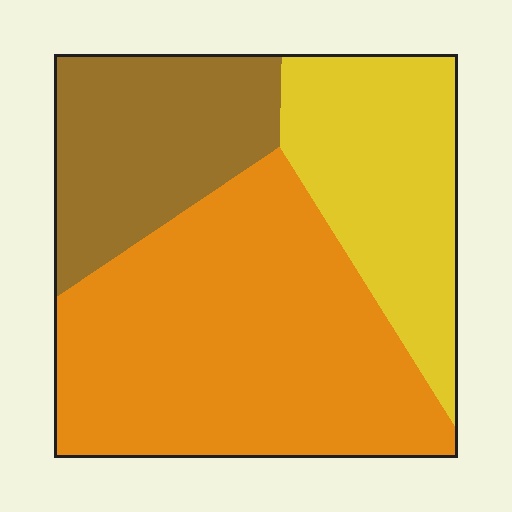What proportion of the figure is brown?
Brown takes up about one quarter (1/4) of the figure.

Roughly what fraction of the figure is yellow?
Yellow takes up between a sixth and a third of the figure.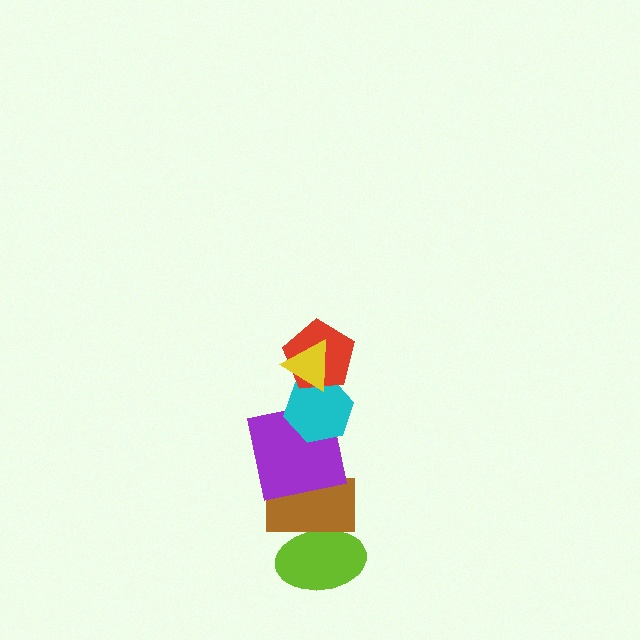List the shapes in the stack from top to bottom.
From top to bottom: the yellow triangle, the red pentagon, the cyan hexagon, the purple square, the brown rectangle, the lime ellipse.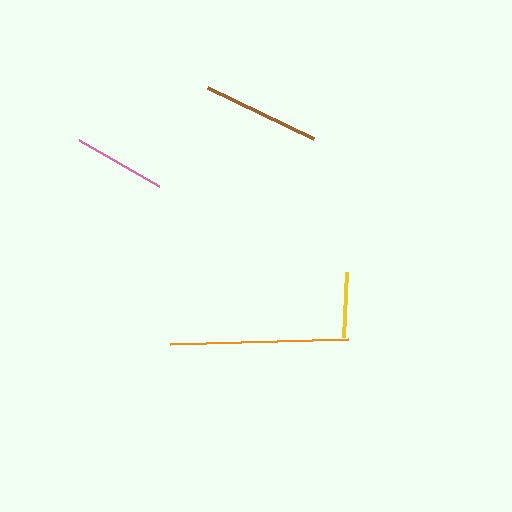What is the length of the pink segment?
The pink segment is approximately 92 pixels long.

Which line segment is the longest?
The orange line is the longest at approximately 178 pixels.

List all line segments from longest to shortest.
From longest to shortest: orange, brown, pink, yellow.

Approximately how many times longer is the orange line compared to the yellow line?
The orange line is approximately 2.7 times the length of the yellow line.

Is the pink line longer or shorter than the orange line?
The orange line is longer than the pink line.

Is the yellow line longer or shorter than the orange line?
The orange line is longer than the yellow line.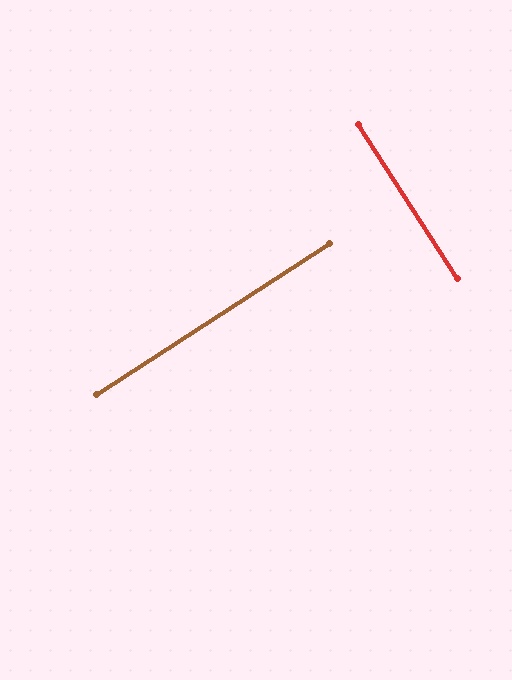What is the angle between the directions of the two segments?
Approximately 90 degrees.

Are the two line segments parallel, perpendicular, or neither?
Perpendicular — they meet at approximately 90°.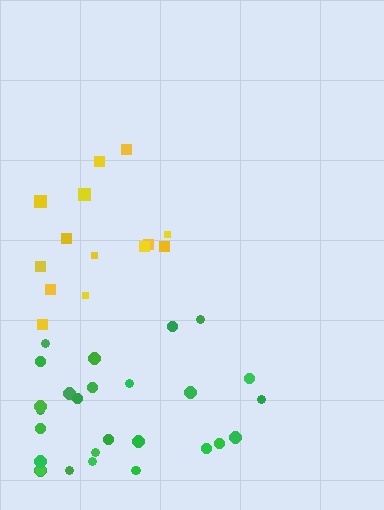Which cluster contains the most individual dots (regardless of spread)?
Green (29).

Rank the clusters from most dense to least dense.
green, yellow.